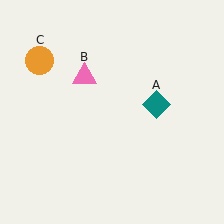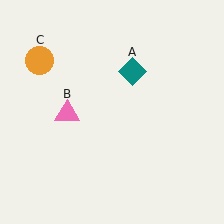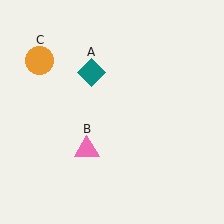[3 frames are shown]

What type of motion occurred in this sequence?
The teal diamond (object A), pink triangle (object B) rotated counterclockwise around the center of the scene.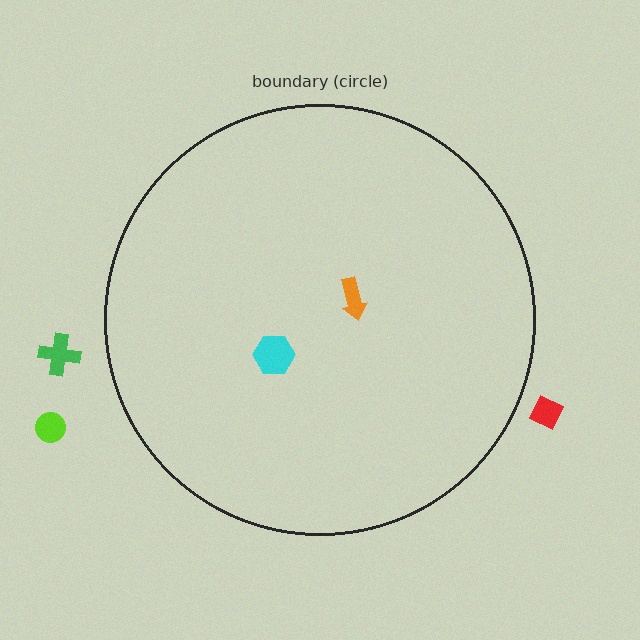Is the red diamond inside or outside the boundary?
Outside.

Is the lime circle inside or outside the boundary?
Outside.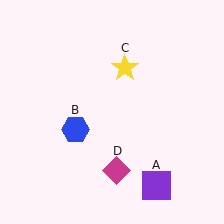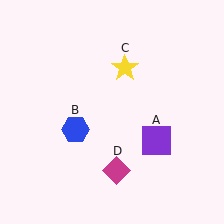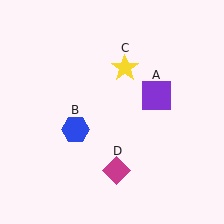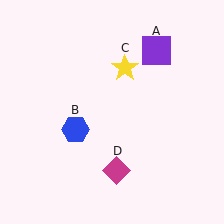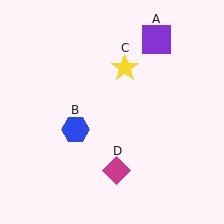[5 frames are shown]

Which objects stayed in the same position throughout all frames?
Blue hexagon (object B) and yellow star (object C) and magenta diamond (object D) remained stationary.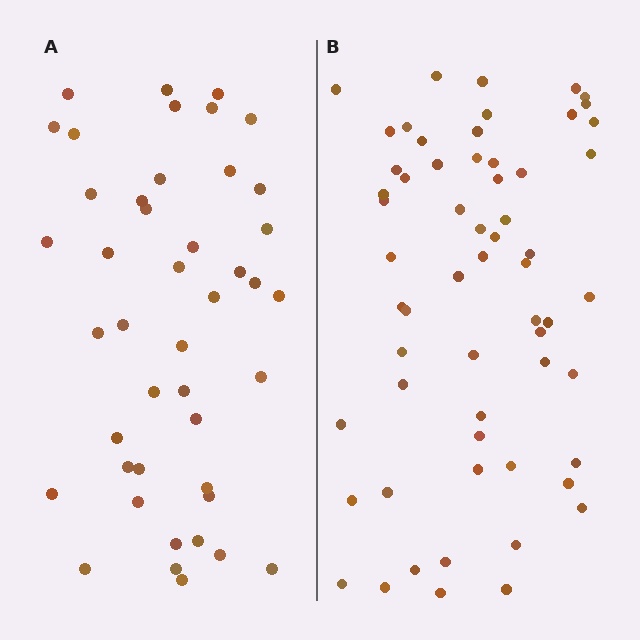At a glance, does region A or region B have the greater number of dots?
Region B (the right region) has more dots.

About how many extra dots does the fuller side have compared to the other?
Region B has approximately 15 more dots than region A.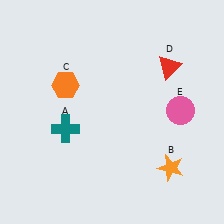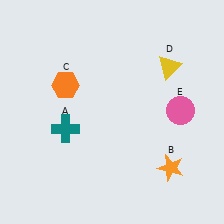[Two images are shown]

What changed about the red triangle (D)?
In Image 1, D is red. In Image 2, it changed to yellow.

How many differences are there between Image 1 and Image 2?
There is 1 difference between the two images.